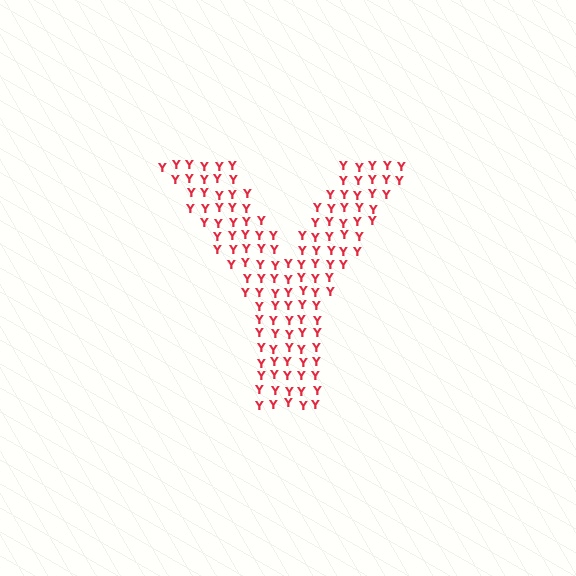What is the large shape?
The large shape is the letter Y.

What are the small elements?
The small elements are letter Y's.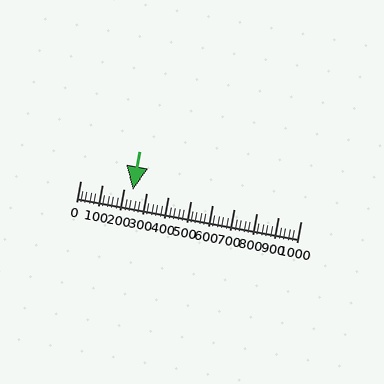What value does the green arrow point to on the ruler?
The green arrow points to approximately 240.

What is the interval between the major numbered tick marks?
The major tick marks are spaced 100 units apart.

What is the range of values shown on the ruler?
The ruler shows values from 0 to 1000.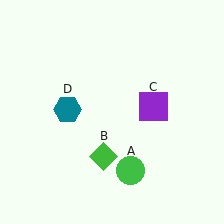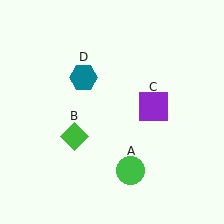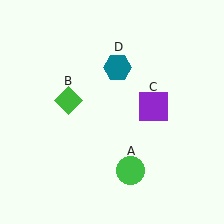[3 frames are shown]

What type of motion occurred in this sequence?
The green diamond (object B), teal hexagon (object D) rotated clockwise around the center of the scene.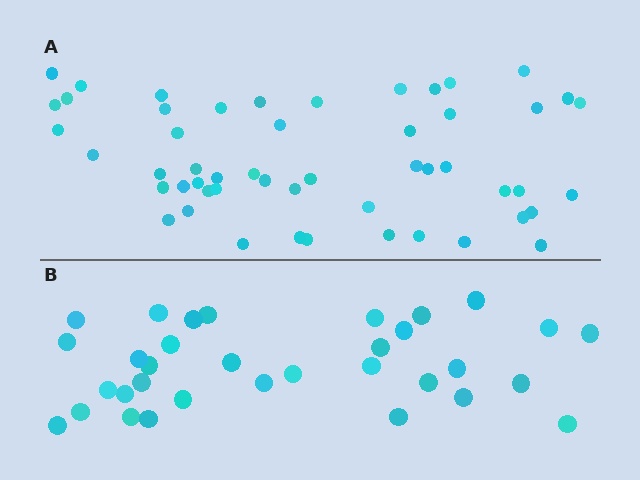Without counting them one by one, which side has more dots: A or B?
Region A (the top region) has more dots.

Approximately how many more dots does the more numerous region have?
Region A has approximately 20 more dots than region B.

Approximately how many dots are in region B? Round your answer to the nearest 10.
About 30 dots. (The exact count is 33, which rounds to 30.)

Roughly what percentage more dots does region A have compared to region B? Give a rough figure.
About 60% more.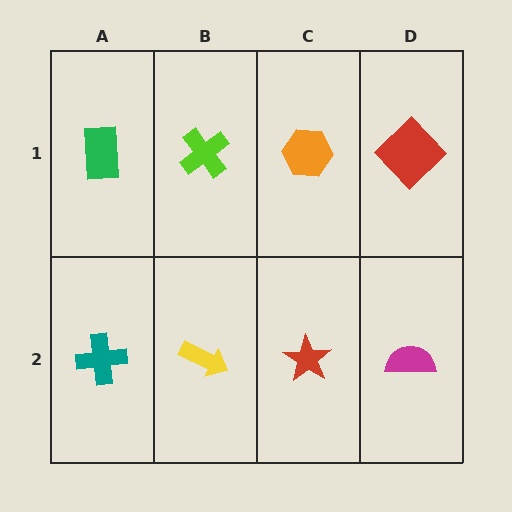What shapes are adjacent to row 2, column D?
A red diamond (row 1, column D), a red star (row 2, column C).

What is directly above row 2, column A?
A green rectangle.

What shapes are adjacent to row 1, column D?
A magenta semicircle (row 2, column D), an orange hexagon (row 1, column C).